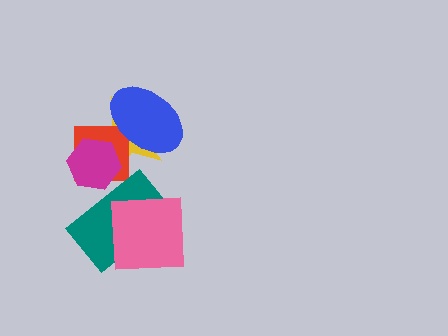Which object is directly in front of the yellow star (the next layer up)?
The red square is directly in front of the yellow star.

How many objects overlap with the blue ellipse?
2 objects overlap with the blue ellipse.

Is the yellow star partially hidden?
Yes, it is partially covered by another shape.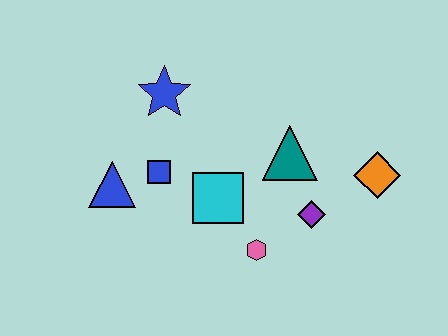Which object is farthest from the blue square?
The orange diamond is farthest from the blue square.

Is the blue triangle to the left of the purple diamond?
Yes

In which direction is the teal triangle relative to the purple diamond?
The teal triangle is above the purple diamond.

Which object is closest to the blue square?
The blue triangle is closest to the blue square.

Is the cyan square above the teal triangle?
No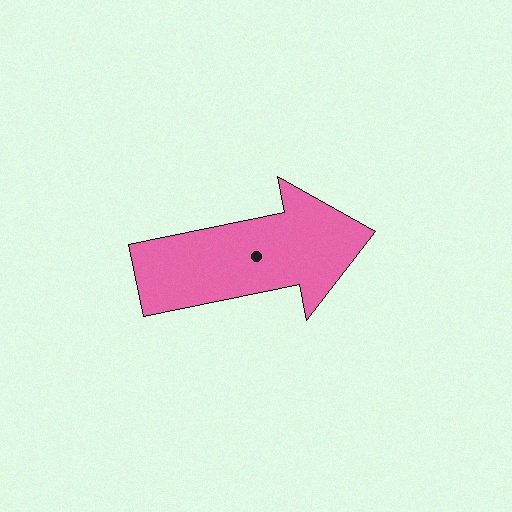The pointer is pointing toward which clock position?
Roughly 3 o'clock.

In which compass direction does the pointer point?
East.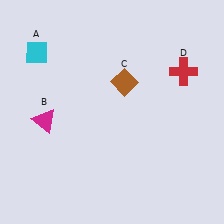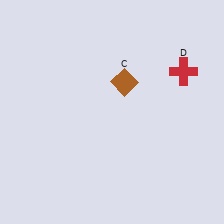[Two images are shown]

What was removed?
The magenta triangle (B), the cyan diamond (A) were removed in Image 2.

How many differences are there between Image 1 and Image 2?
There are 2 differences between the two images.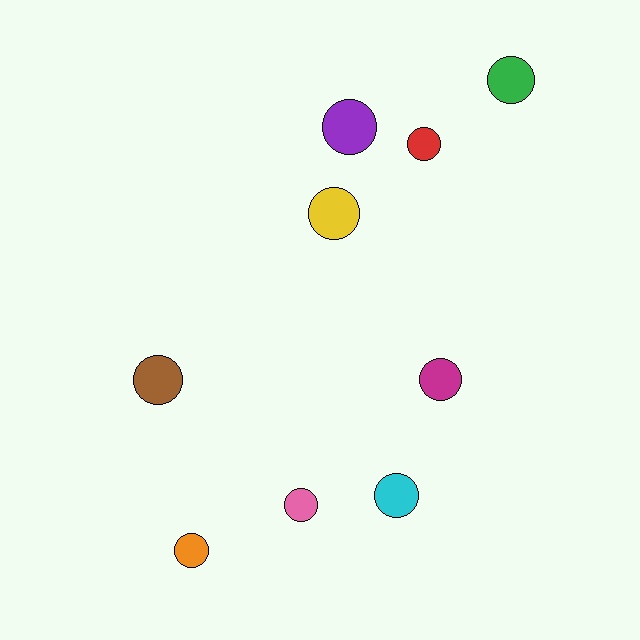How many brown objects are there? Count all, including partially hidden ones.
There is 1 brown object.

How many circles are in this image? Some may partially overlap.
There are 9 circles.